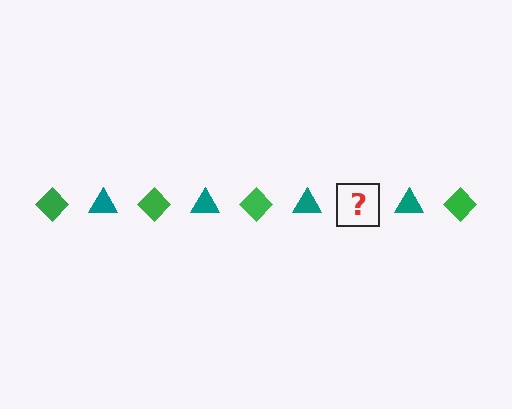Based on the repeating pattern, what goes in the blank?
The blank should be a green diamond.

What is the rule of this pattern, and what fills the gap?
The rule is that the pattern alternates between green diamond and teal triangle. The gap should be filled with a green diamond.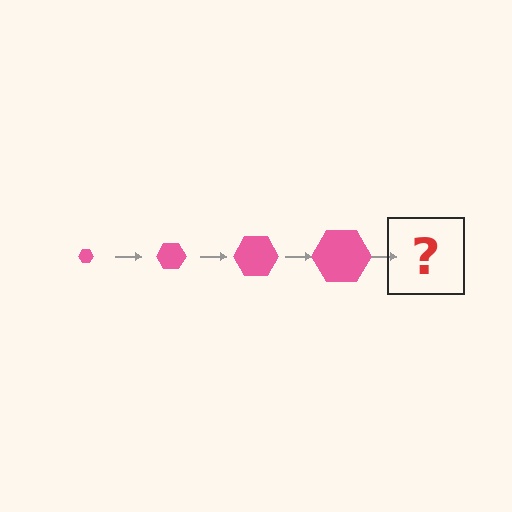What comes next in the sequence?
The next element should be a pink hexagon, larger than the previous one.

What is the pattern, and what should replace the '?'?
The pattern is that the hexagon gets progressively larger each step. The '?' should be a pink hexagon, larger than the previous one.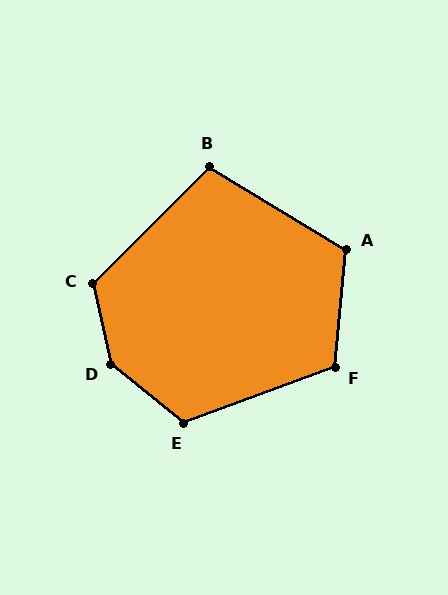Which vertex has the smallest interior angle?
B, at approximately 104 degrees.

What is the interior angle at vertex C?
Approximately 123 degrees (obtuse).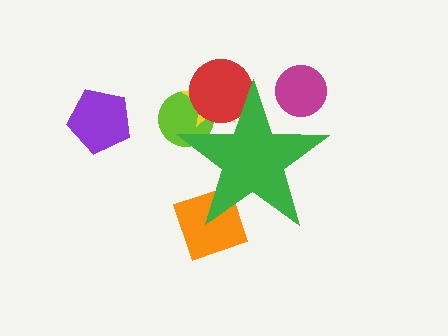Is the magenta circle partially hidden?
Yes, the magenta circle is partially hidden behind the green star.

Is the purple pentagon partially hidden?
No, the purple pentagon is fully visible.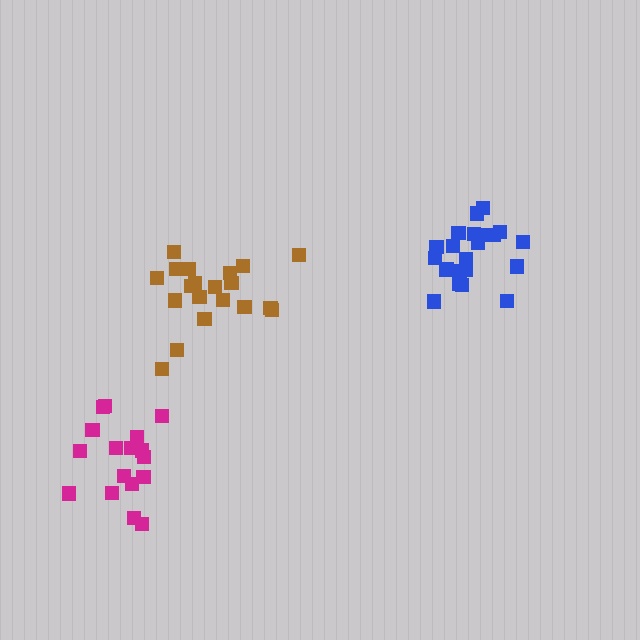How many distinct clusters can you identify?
There are 3 distinct clusters.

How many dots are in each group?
Group 1: 21 dots, Group 2: 20 dots, Group 3: 17 dots (58 total).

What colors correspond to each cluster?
The clusters are colored: blue, brown, magenta.